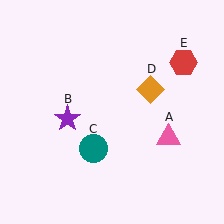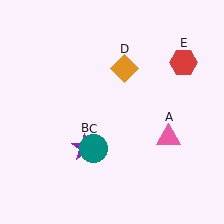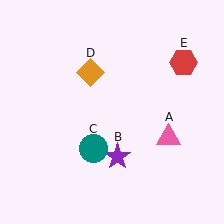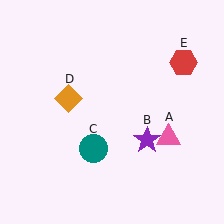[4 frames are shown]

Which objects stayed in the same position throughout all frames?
Pink triangle (object A) and teal circle (object C) and red hexagon (object E) remained stationary.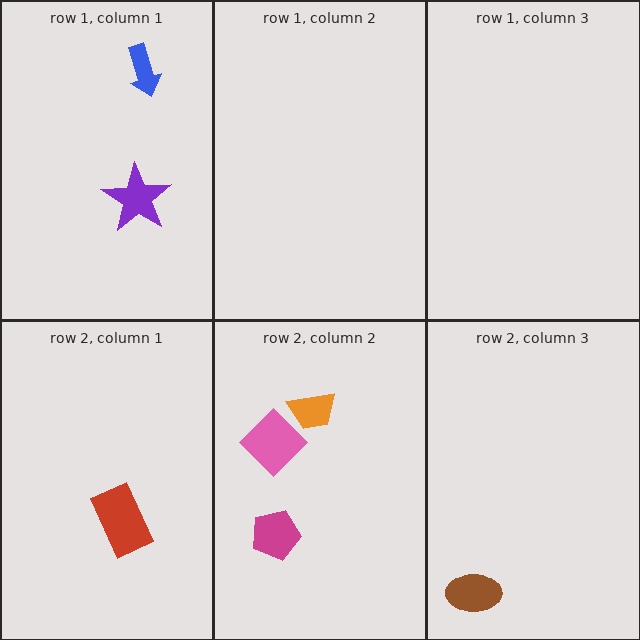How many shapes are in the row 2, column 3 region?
1.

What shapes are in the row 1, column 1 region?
The purple star, the blue arrow.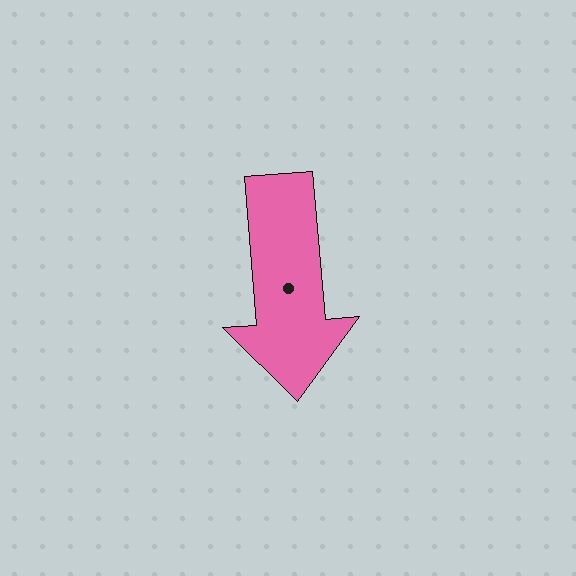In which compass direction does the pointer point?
South.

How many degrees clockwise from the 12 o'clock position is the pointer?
Approximately 175 degrees.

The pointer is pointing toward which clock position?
Roughly 6 o'clock.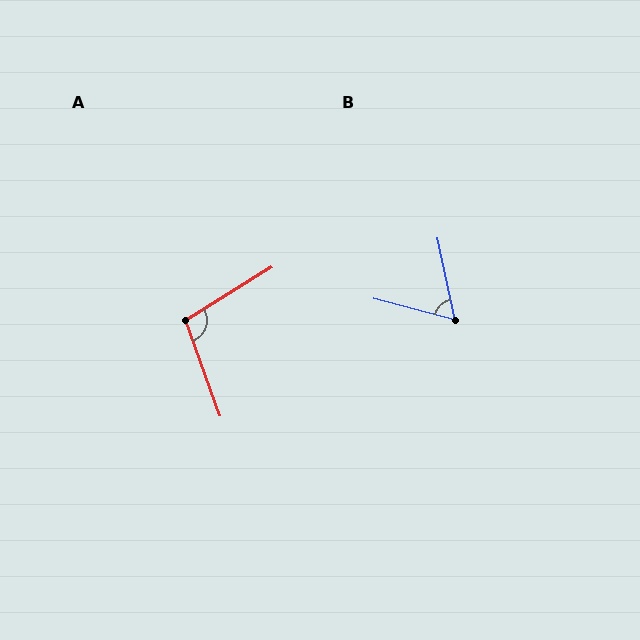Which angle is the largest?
A, at approximately 102 degrees.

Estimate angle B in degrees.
Approximately 63 degrees.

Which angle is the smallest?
B, at approximately 63 degrees.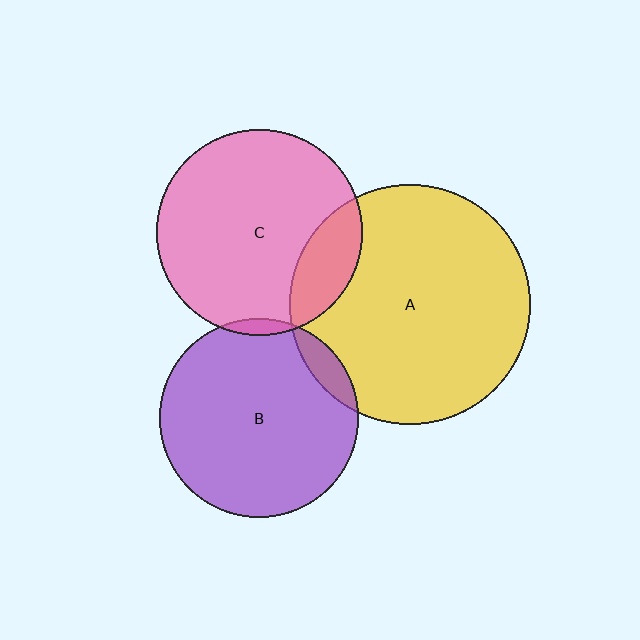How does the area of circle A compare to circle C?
Approximately 1.4 times.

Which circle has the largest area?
Circle A (yellow).